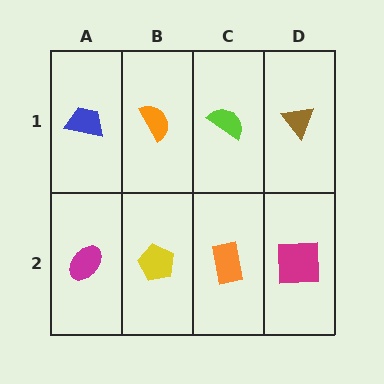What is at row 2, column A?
A magenta ellipse.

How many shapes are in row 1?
4 shapes.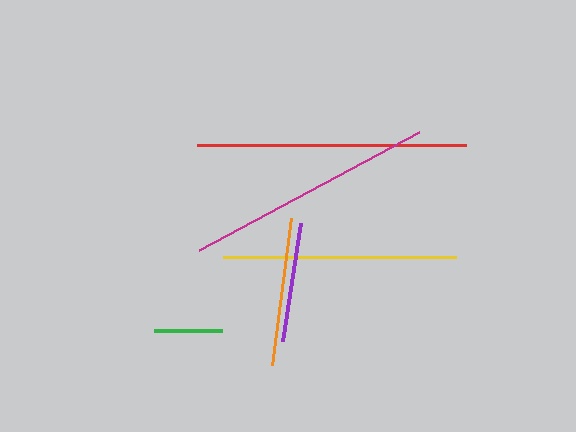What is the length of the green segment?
The green segment is approximately 68 pixels long.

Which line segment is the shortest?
The green line is the shortest at approximately 68 pixels.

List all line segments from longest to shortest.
From longest to shortest: red, magenta, yellow, orange, purple, green.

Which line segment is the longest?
The red line is the longest at approximately 269 pixels.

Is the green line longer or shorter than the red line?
The red line is longer than the green line.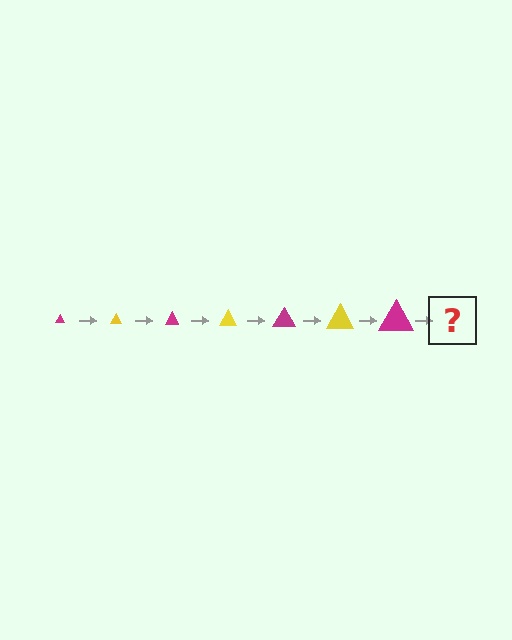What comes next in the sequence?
The next element should be a yellow triangle, larger than the previous one.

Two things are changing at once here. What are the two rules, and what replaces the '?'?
The two rules are that the triangle grows larger each step and the color cycles through magenta and yellow. The '?' should be a yellow triangle, larger than the previous one.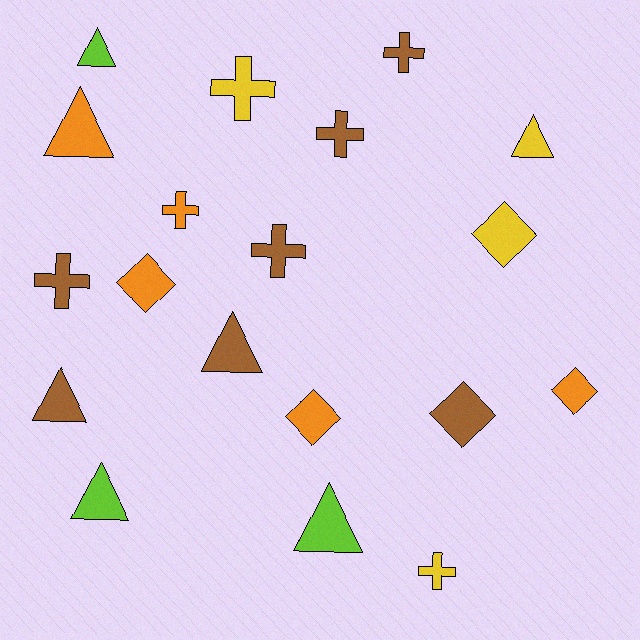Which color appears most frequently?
Brown, with 7 objects.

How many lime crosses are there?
There are no lime crosses.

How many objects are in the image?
There are 19 objects.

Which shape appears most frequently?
Cross, with 7 objects.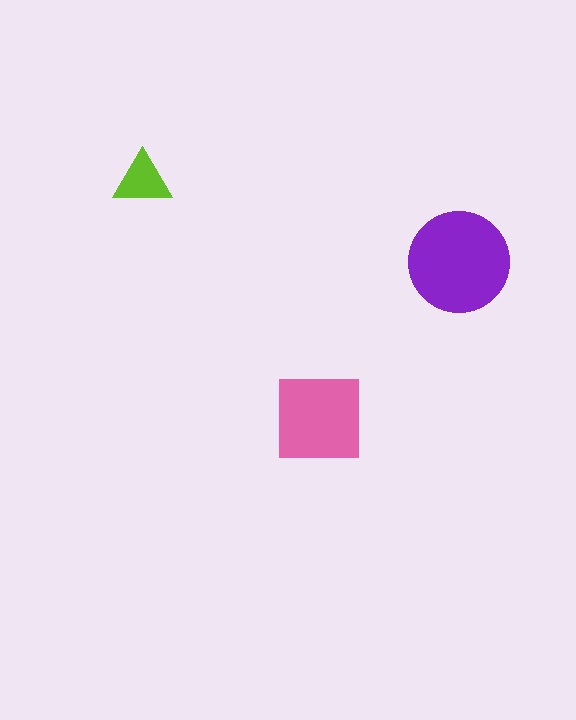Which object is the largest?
The purple circle.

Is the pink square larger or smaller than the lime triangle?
Larger.